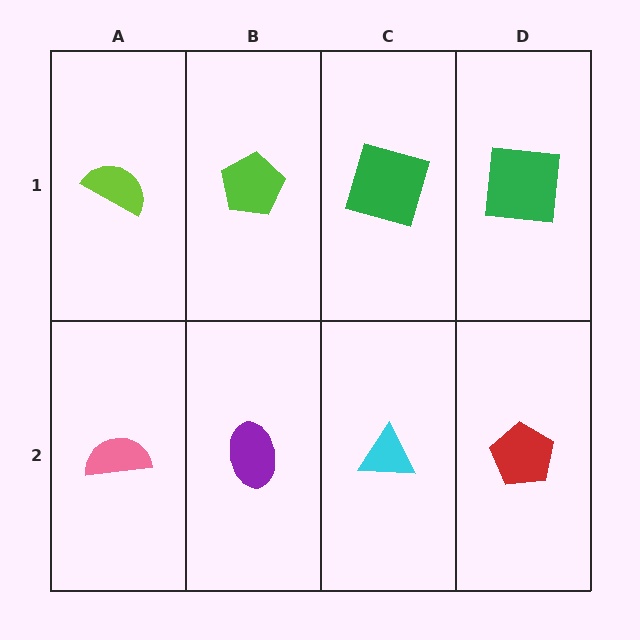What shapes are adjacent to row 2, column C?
A green square (row 1, column C), a purple ellipse (row 2, column B), a red pentagon (row 2, column D).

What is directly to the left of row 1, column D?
A green square.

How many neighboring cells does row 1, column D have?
2.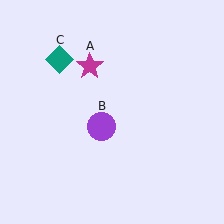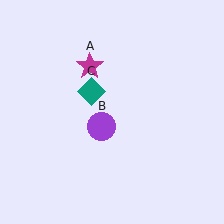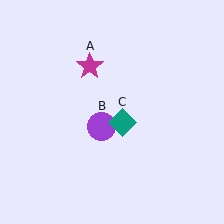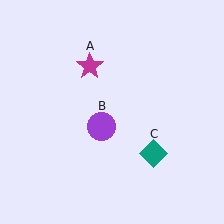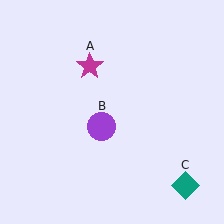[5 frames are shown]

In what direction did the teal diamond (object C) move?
The teal diamond (object C) moved down and to the right.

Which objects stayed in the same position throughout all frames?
Magenta star (object A) and purple circle (object B) remained stationary.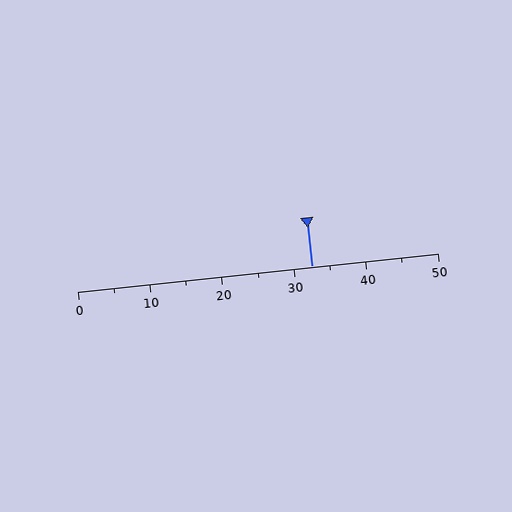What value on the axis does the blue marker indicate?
The marker indicates approximately 32.5.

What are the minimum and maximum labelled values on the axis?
The axis runs from 0 to 50.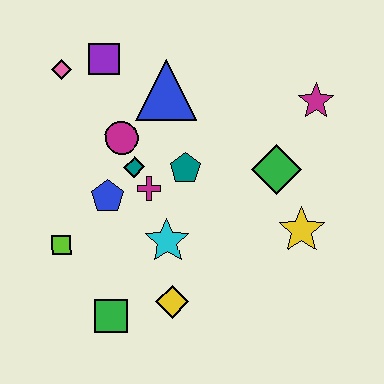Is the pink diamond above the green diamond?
Yes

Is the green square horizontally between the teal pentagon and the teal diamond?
No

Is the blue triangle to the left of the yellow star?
Yes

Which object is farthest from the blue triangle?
The green square is farthest from the blue triangle.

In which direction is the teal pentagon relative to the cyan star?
The teal pentagon is above the cyan star.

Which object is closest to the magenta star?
The green diamond is closest to the magenta star.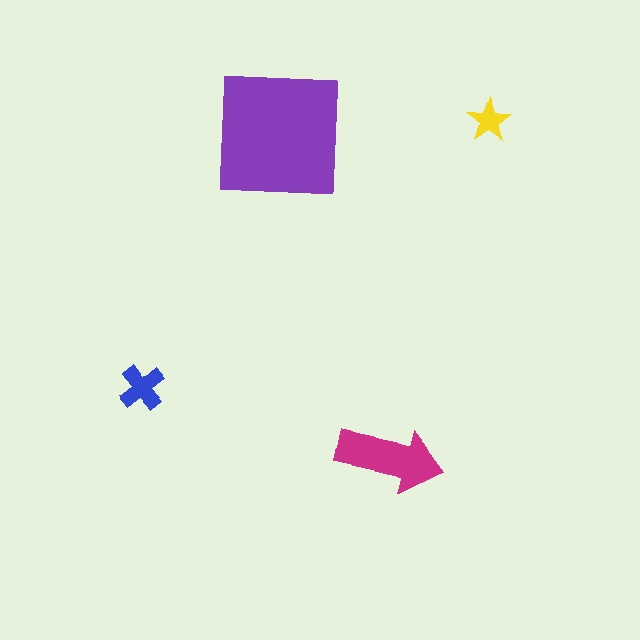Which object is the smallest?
The yellow star.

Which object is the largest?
The purple square.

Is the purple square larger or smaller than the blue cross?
Larger.